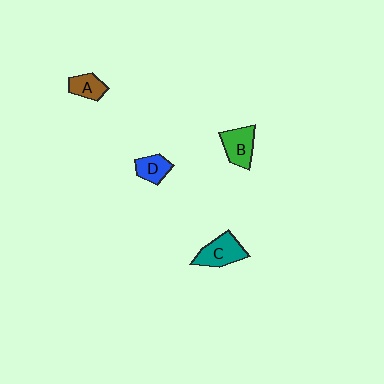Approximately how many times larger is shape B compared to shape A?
Approximately 1.4 times.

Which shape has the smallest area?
Shape A (brown).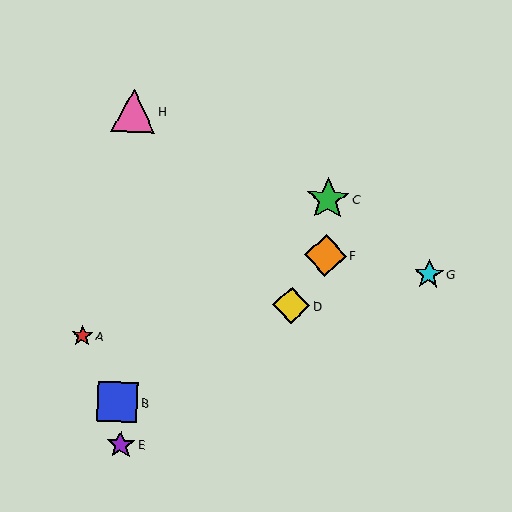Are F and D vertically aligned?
No, F is at x≈325 and D is at x≈291.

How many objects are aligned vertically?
2 objects (C, F) are aligned vertically.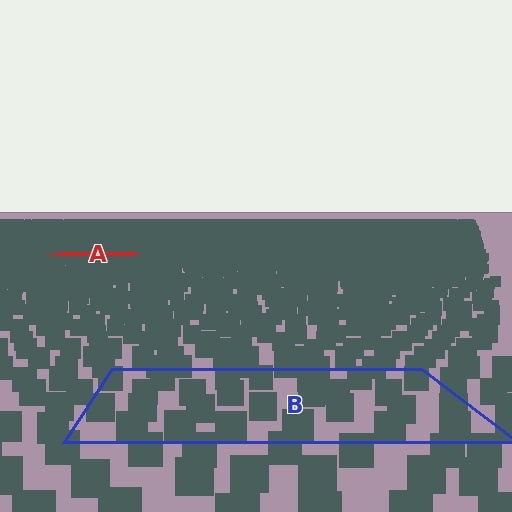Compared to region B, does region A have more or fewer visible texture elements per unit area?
Region A has more texture elements per unit area — they are packed more densely because it is farther away.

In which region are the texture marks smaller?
The texture marks are smaller in region A, because it is farther away.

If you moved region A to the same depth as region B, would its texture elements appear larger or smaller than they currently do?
They would appear larger. At a closer depth, the same texture elements are projected at a bigger on-screen size.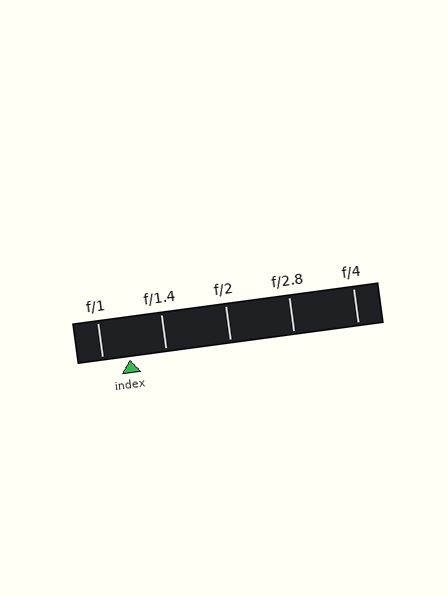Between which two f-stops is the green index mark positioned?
The index mark is between f/1 and f/1.4.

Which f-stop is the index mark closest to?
The index mark is closest to f/1.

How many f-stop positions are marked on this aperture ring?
There are 5 f-stop positions marked.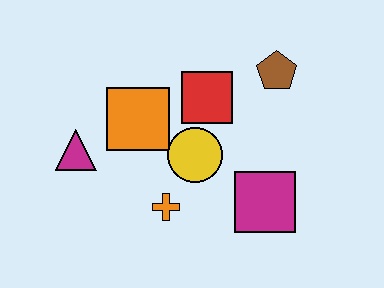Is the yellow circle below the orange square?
Yes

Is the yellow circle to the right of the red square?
No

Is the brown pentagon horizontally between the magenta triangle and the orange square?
No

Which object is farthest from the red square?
The magenta triangle is farthest from the red square.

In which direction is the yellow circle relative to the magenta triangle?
The yellow circle is to the right of the magenta triangle.